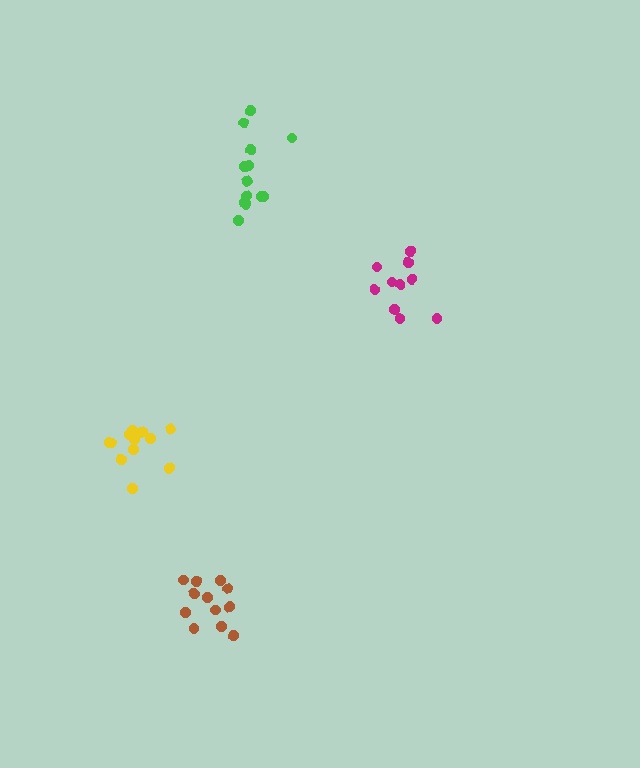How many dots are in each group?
Group 1: 12 dots, Group 2: 12 dots, Group 3: 10 dots, Group 4: 13 dots (47 total).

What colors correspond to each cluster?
The clusters are colored: yellow, brown, magenta, green.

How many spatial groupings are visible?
There are 4 spatial groupings.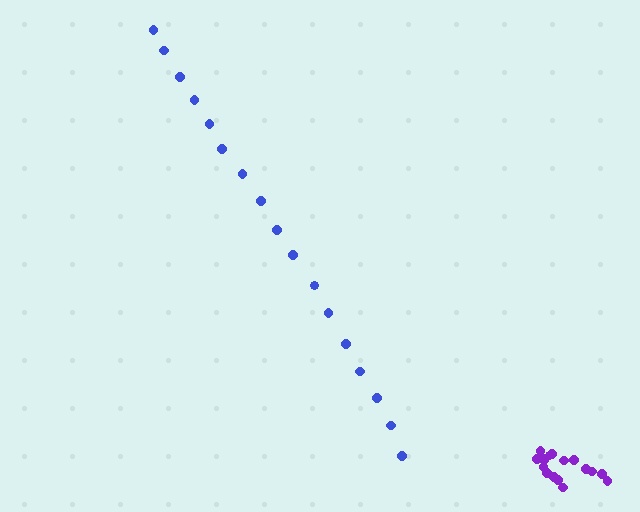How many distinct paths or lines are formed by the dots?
There are 2 distinct paths.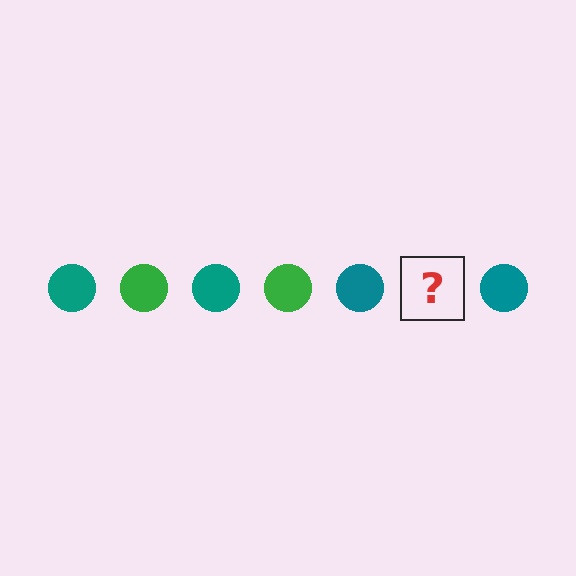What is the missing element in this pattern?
The missing element is a green circle.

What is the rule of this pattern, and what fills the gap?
The rule is that the pattern cycles through teal, green circles. The gap should be filled with a green circle.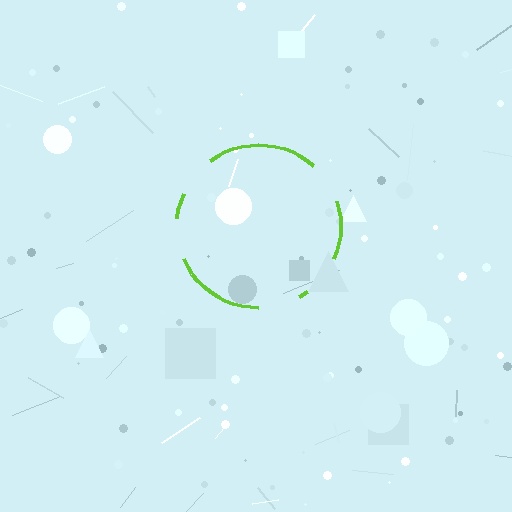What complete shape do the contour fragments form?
The contour fragments form a circle.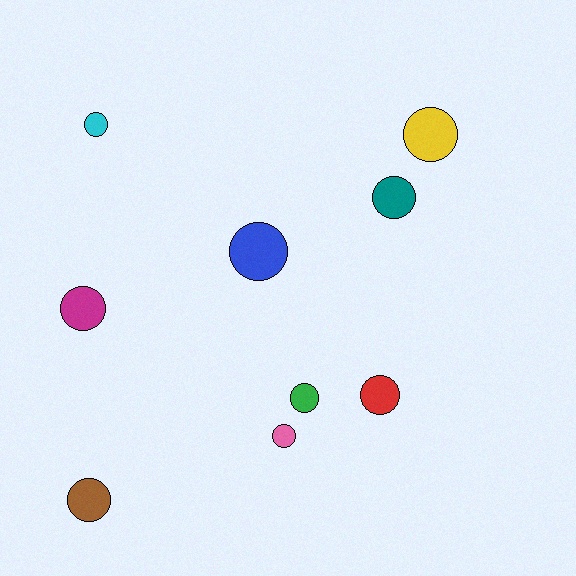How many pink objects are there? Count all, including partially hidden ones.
There is 1 pink object.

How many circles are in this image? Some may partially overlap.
There are 9 circles.